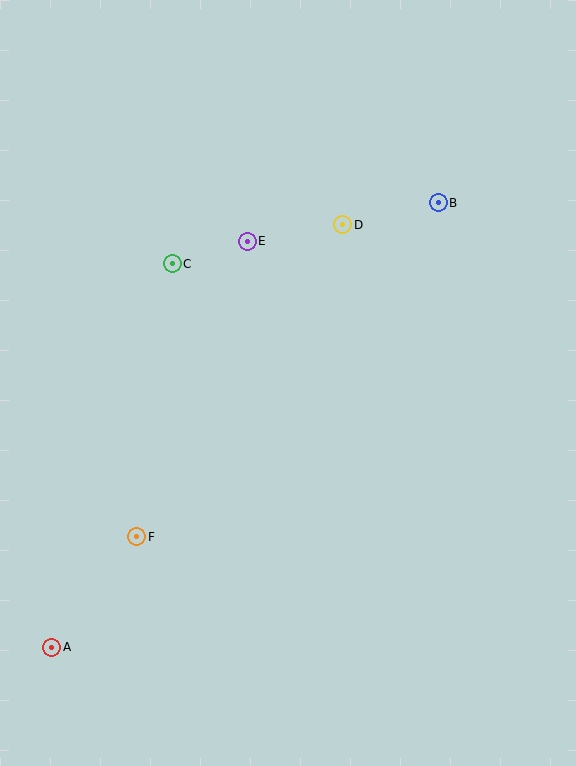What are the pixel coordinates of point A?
Point A is at (52, 647).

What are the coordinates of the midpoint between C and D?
The midpoint between C and D is at (257, 244).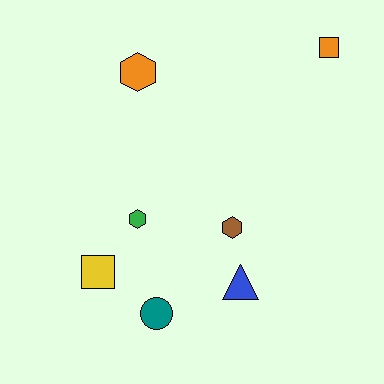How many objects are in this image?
There are 7 objects.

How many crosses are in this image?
There are no crosses.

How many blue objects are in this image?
There is 1 blue object.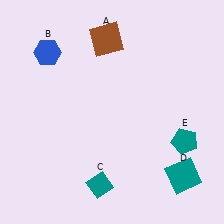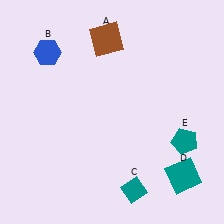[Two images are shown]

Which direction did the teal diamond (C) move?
The teal diamond (C) moved right.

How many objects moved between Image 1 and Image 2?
1 object moved between the two images.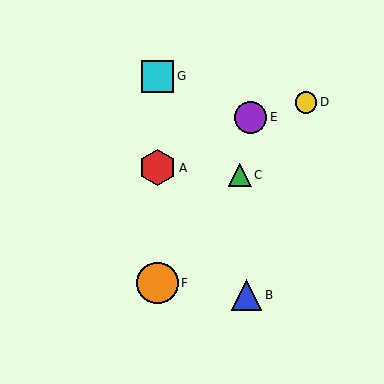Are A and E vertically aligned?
No, A is at x≈158 and E is at x≈251.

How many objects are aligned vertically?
3 objects (A, F, G) are aligned vertically.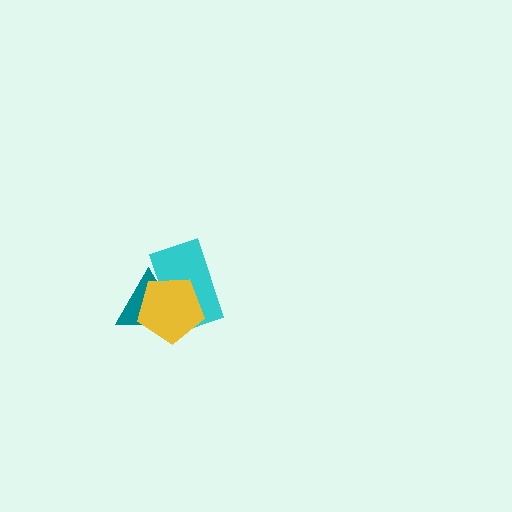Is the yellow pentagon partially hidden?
No, no other shape covers it.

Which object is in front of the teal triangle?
The yellow pentagon is in front of the teal triangle.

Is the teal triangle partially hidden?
Yes, it is partially covered by another shape.